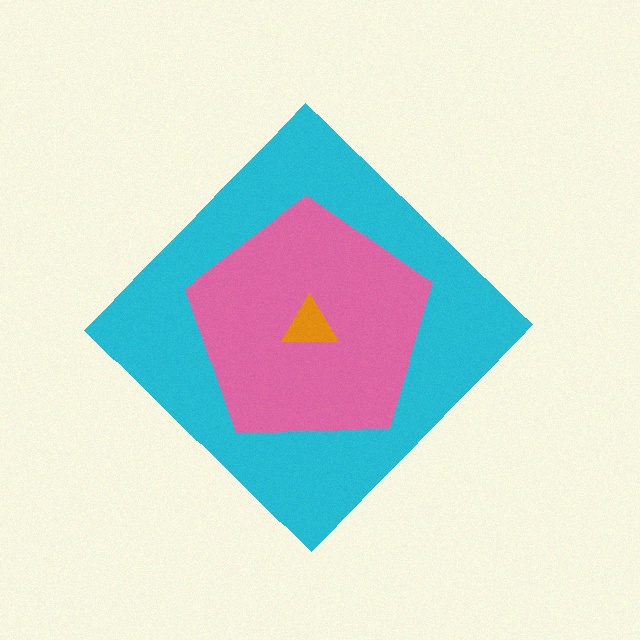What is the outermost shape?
The cyan diamond.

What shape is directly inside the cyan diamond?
The pink pentagon.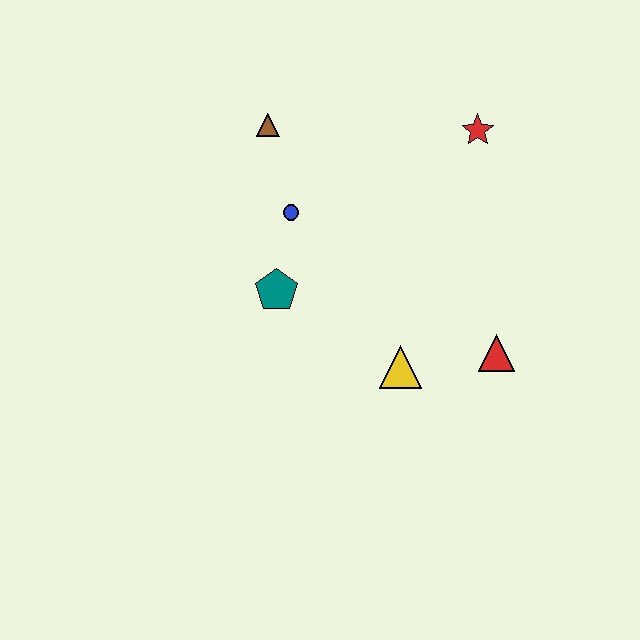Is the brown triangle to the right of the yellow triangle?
No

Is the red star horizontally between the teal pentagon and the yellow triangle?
No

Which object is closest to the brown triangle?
The blue circle is closest to the brown triangle.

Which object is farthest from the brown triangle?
The red triangle is farthest from the brown triangle.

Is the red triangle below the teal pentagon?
Yes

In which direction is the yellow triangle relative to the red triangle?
The yellow triangle is to the left of the red triangle.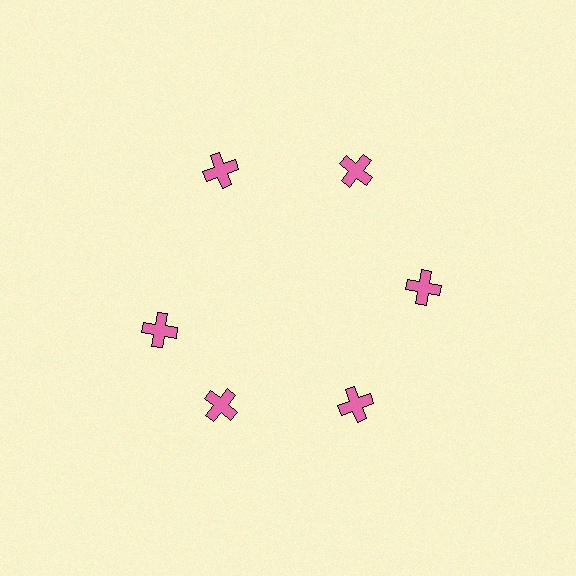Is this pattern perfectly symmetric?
No. The 6 pink crosses are arranged in a ring, but one element near the 9 o'clock position is rotated out of alignment along the ring, breaking the 6-fold rotational symmetry.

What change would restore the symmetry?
The symmetry would be restored by rotating it back into even spacing with its neighbors so that all 6 crosses sit at equal angles and equal distance from the center.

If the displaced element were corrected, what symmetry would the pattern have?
It would have 6-fold rotational symmetry — the pattern would map onto itself every 60 degrees.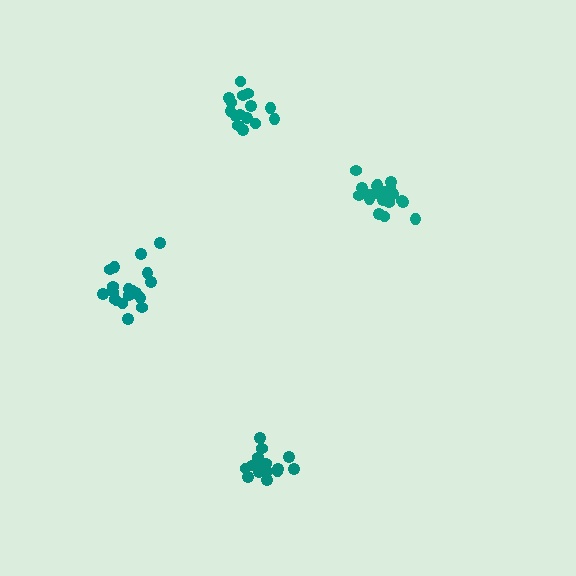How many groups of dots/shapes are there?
There are 4 groups.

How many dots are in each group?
Group 1: 20 dots, Group 2: 20 dots, Group 3: 16 dots, Group 4: 15 dots (71 total).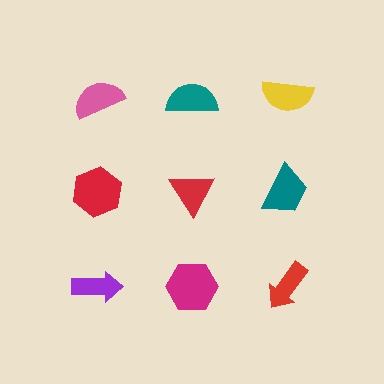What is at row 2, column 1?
A red hexagon.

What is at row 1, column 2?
A teal semicircle.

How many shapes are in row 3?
3 shapes.